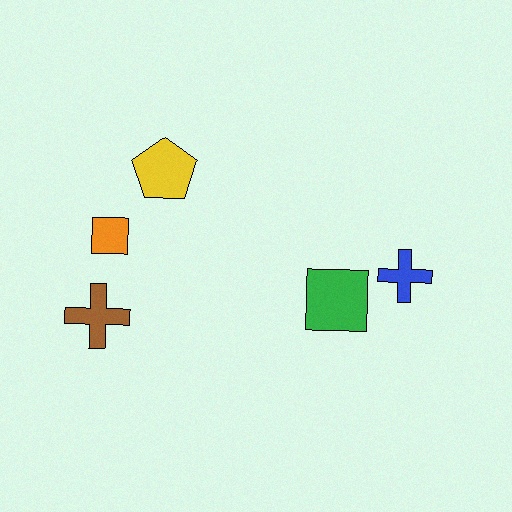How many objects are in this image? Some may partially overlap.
There are 5 objects.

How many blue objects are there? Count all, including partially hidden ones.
There is 1 blue object.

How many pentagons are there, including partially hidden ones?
There is 1 pentagon.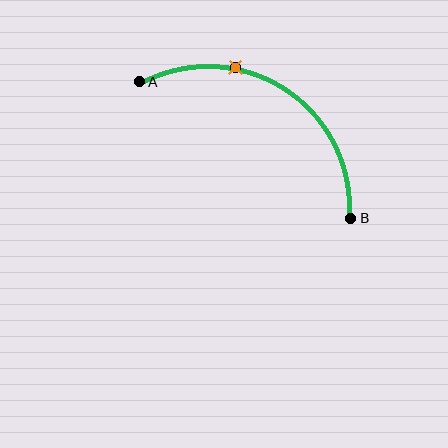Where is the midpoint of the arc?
The arc midpoint is the point on the curve farthest from the straight line joining A and B. It sits above that line.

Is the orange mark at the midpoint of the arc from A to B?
No. The orange mark lies on the arc but is closer to endpoint A. The arc midpoint would be at the point on the curve equidistant along the arc from both A and B.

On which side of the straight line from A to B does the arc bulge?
The arc bulges above the straight line connecting A and B.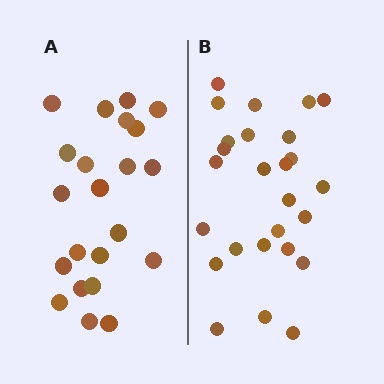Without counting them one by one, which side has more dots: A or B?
Region B (the right region) has more dots.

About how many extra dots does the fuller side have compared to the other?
Region B has about 4 more dots than region A.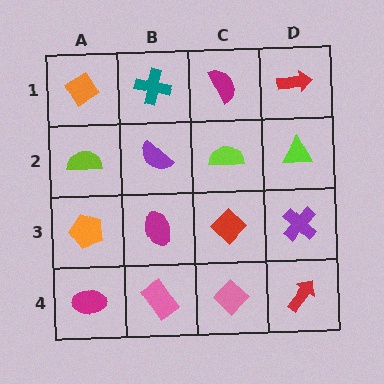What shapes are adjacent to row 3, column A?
A lime semicircle (row 2, column A), a magenta ellipse (row 4, column A), a magenta ellipse (row 3, column B).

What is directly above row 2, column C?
A magenta semicircle.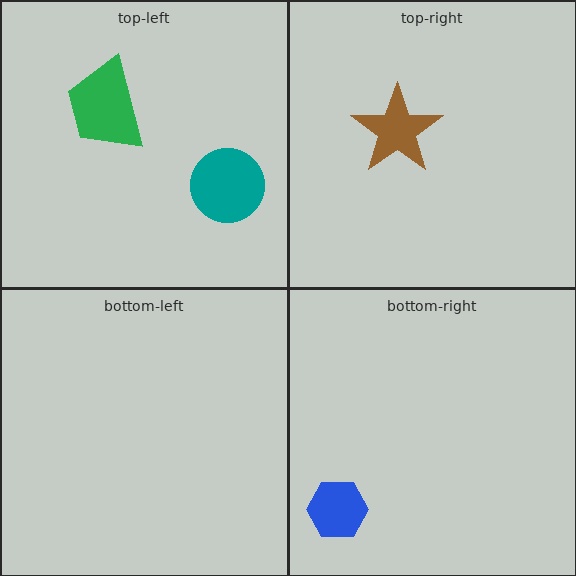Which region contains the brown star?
The top-right region.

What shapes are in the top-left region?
The green trapezoid, the teal circle.